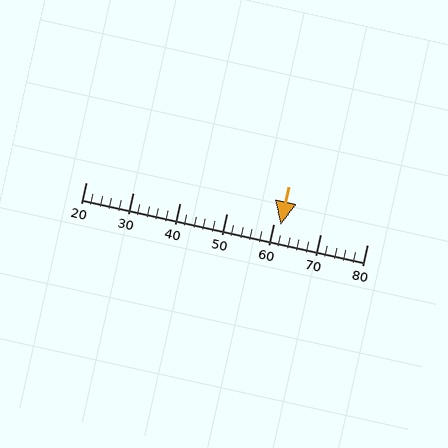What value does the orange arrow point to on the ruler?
The orange arrow points to approximately 62.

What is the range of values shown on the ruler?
The ruler shows values from 20 to 80.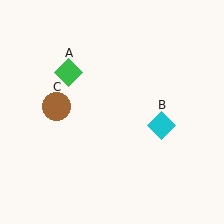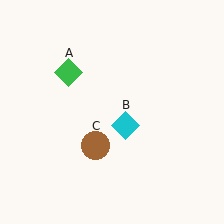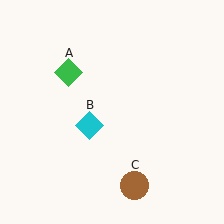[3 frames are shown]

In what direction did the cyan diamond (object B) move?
The cyan diamond (object B) moved left.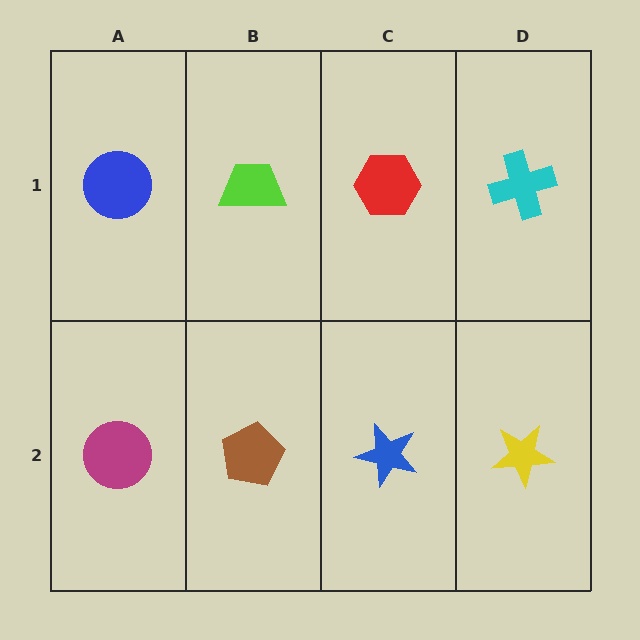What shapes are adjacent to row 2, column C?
A red hexagon (row 1, column C), a brown pentagon (row 2, column B), a yellow star (row 2, column D).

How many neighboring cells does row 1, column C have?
3.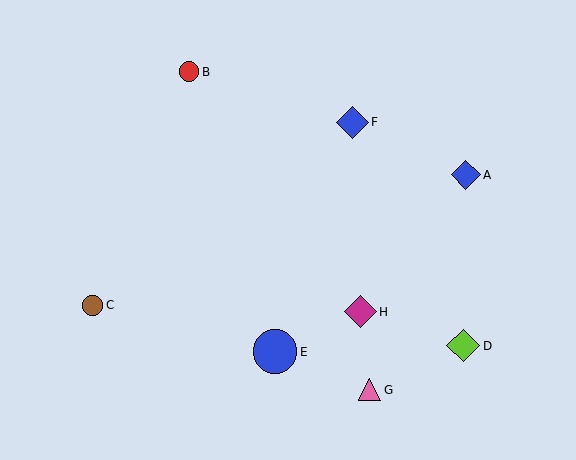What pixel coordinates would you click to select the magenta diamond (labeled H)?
Click at (360, 312) to select the magenta diamond H.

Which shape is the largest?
The blue circle (labeled E) is the largest.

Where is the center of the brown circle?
The center of the brown circle is at (93, 305).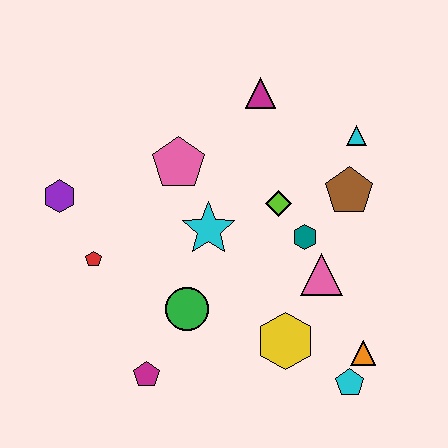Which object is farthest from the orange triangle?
The purple hexagon is farthest from the orange triangle.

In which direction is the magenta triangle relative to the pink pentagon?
The magenta triangle is to the right of the pink pentagon.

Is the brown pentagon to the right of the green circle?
Yes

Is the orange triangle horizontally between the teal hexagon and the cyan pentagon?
No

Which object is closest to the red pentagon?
The purple hexagon is closest to the red pentagon.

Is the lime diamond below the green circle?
No